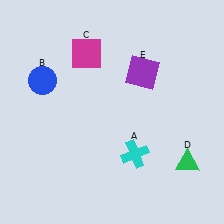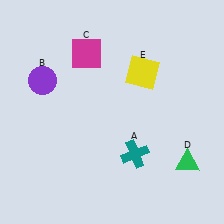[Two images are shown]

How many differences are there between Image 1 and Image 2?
There are 3 differences between the two images.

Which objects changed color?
A changed from cyan to teal. B changed from blue to purple. E changed from purple to yellow.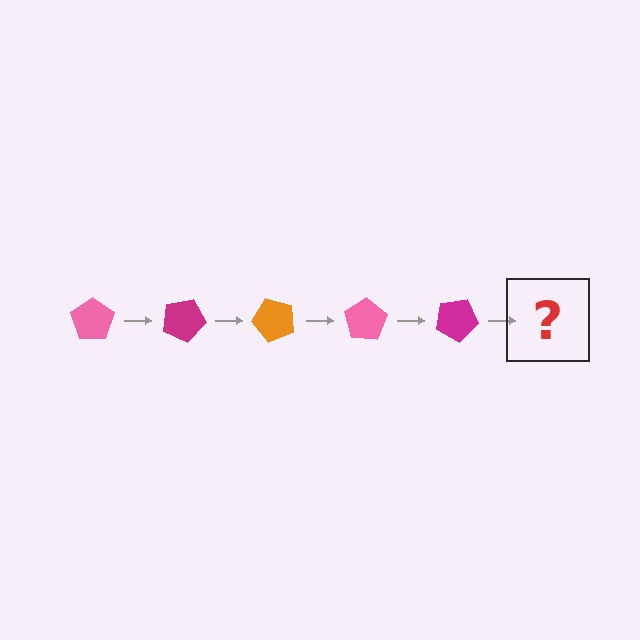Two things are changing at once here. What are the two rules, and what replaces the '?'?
The two rules are that it rotates 25 degrees each step and the color cycles through pink, magenta, and orange. The '?' should be an orange pentagon, rotated 125 degrees from the start.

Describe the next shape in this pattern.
It should be an orange pentagon, rotated 125 degrees from the start.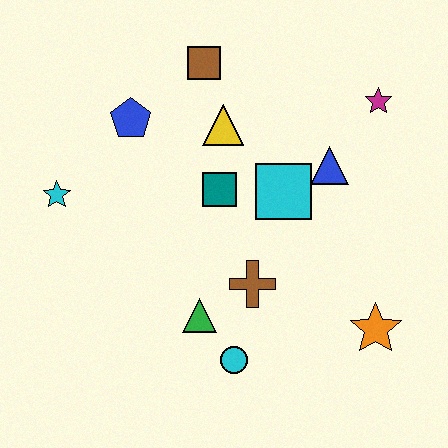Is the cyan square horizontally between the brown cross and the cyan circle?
No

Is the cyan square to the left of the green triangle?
No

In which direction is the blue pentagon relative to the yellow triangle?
The blue pentagon is to the left of the yellow triangle.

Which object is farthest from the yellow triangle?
The orange star is farthest from the yellow triangle.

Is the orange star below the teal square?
Yes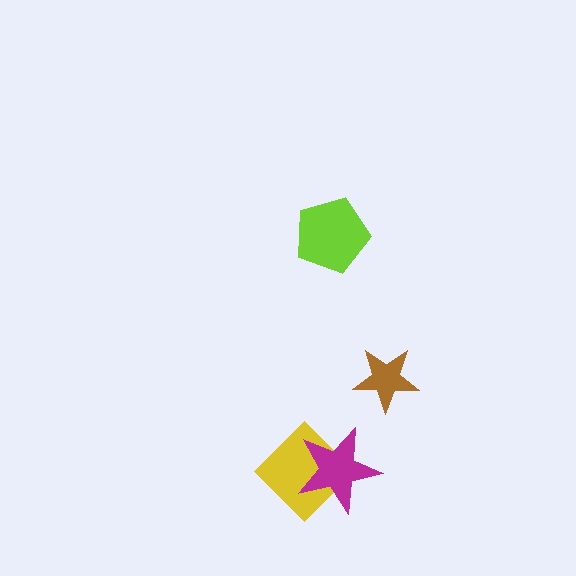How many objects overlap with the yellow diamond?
1 object overlaps with the yellow diamond.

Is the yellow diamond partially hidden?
Yes, it is partially covered by another shape.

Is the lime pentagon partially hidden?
No, no other shape covers it.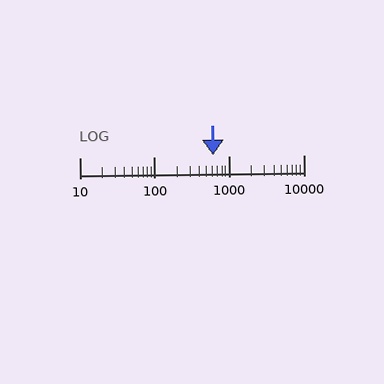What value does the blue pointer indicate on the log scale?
The pointer indicates approximately 620.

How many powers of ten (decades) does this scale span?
The scale spans 3 decades, from 10 to 10000.